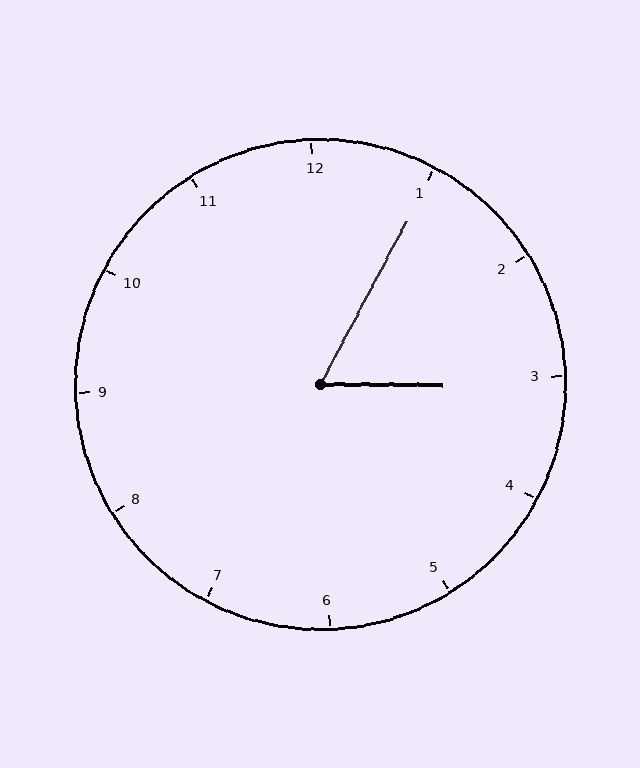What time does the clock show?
3:05.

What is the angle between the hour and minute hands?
Approximately 62 degrees.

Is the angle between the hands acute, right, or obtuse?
It is acute.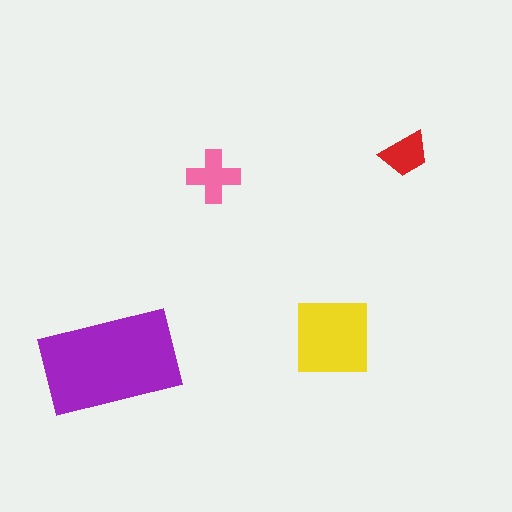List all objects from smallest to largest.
The red trapezoid, the pink cross, the yellow square, the purple rectangle.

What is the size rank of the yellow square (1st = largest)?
2nd.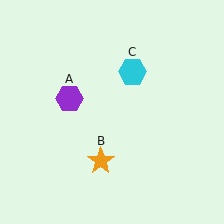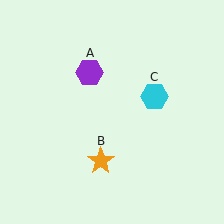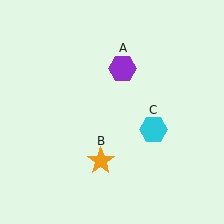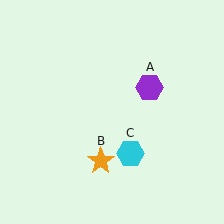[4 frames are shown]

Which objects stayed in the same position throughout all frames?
Orange star (object B) remained stationary.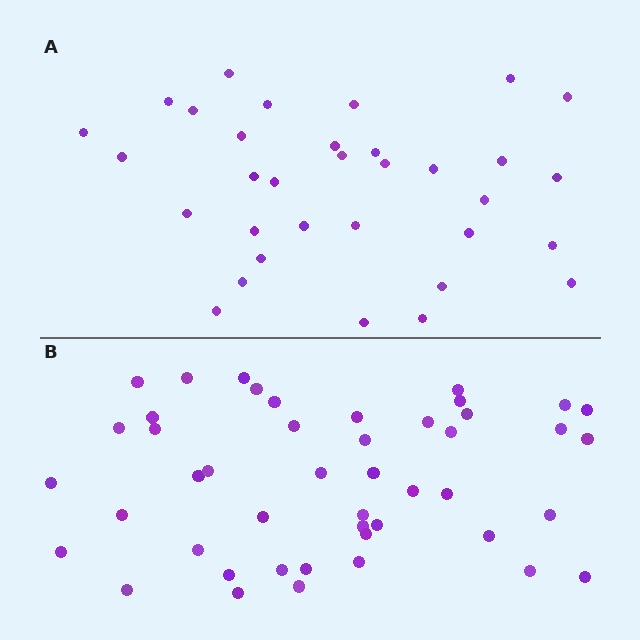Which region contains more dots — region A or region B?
Region B (the bottom region) has more dots.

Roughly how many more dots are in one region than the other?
Region B has approximately 15 more dots than region A.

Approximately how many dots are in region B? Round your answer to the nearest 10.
About 50 dots. (The exact count is 46, which rounds to 50.)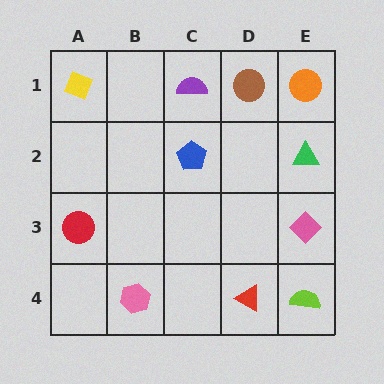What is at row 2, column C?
A blue pentagon.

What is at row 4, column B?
A pink hexagon.